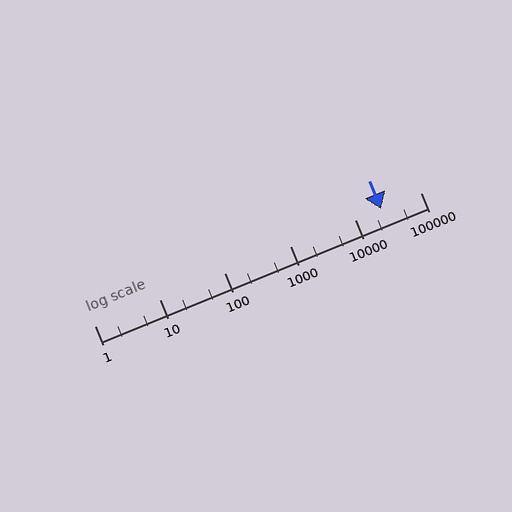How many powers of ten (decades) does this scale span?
The scale spans 5 decades, from 1 to 100000.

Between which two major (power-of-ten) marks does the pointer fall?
The pointer is between 10000 and 100000.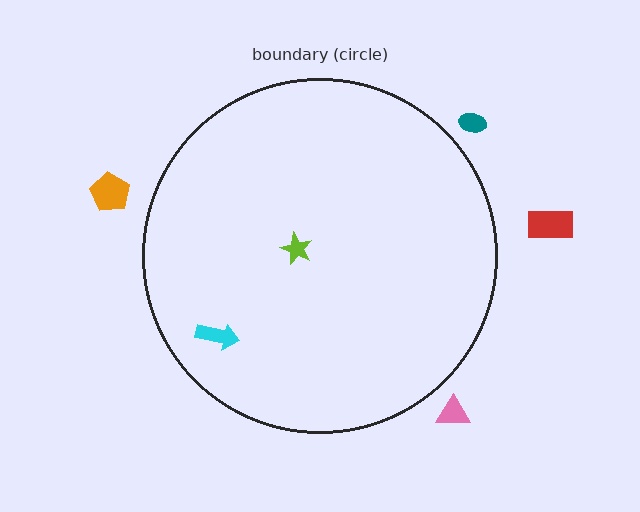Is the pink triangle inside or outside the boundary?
Outside.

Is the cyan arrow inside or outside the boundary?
Inside.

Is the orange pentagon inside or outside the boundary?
Outside.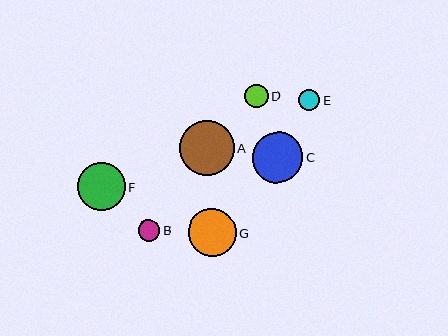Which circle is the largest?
Circle A is the largest with a size of approximately 55 pixels.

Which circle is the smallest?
Circle B is the smallest with a size of approximately 21 pixels.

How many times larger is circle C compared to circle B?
Circle C is approximately 2.4 times the size of circle B.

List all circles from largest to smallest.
From largest to smallest: A, C, F, G, D, E, B.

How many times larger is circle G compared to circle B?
Circle G is approximately 2.2 times the size of circle B.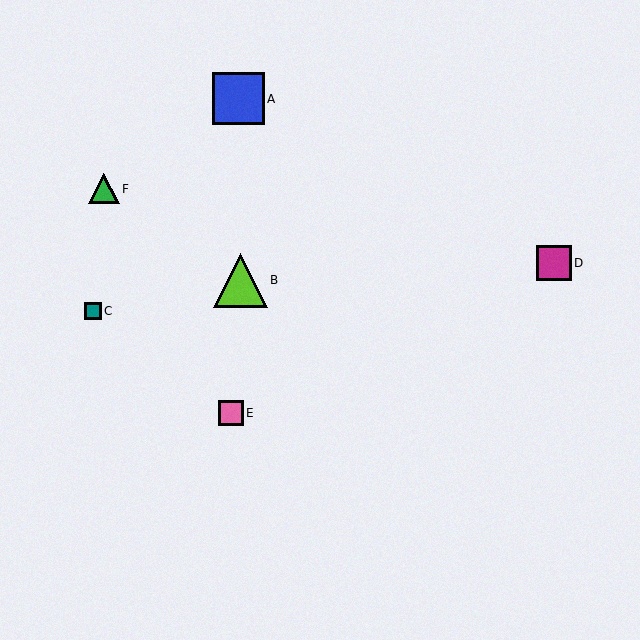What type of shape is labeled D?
Shape D is a magenta square.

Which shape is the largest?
The lime triangle (labeled B) is the largest.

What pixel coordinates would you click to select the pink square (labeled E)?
Click at (231, 413) to select the pink square E.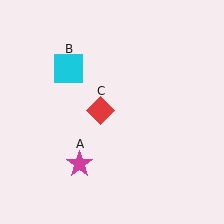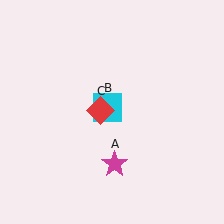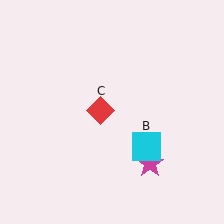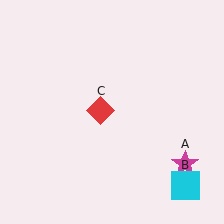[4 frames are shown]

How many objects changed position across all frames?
2 objects changed position: magenta star (object A), cyan square (object B).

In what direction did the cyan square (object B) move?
The cyan square (object B) moved down and to the right.